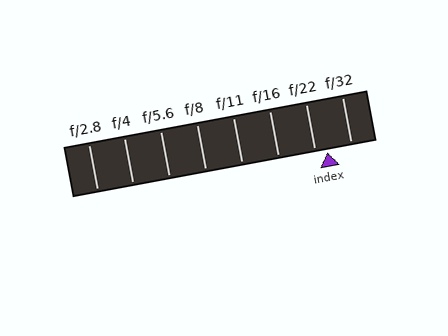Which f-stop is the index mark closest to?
The index mark is closest to f/22.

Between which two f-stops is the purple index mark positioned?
The index mark is between f/22 and f/32.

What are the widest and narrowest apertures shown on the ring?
The widest aperture shown is f/2.8 and the narrowest is f/32.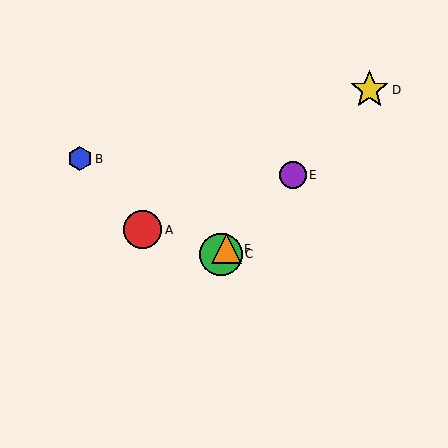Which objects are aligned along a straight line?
Objects C, D, E, F are aligned along a straight line.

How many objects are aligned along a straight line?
4 objects (C, D, E, F) are aligned along a straight line.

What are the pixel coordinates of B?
Object B is at (80, 159).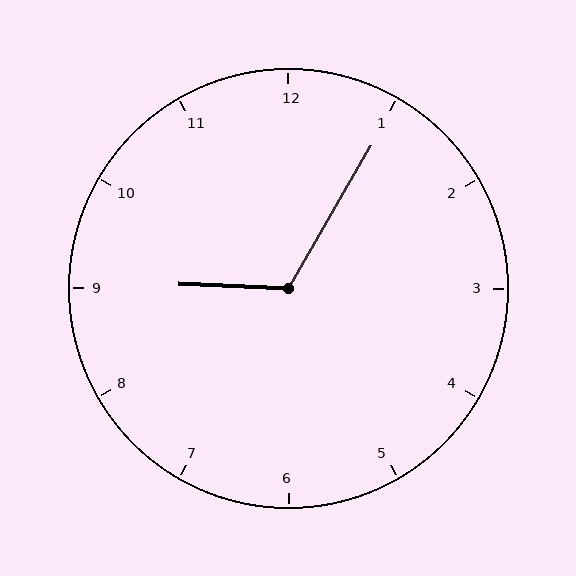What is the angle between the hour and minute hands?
Approximately 118 degrees.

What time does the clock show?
9:05.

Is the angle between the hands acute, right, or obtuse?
It is obtuse.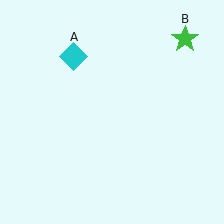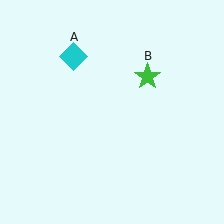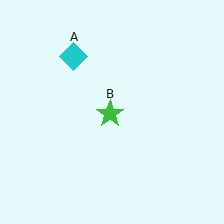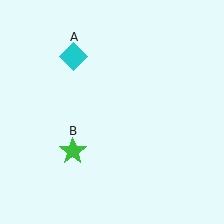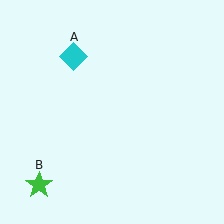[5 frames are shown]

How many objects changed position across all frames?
1 object changed position: green star (object B).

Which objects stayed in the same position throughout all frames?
Cyan diamond (object A) remained stationary.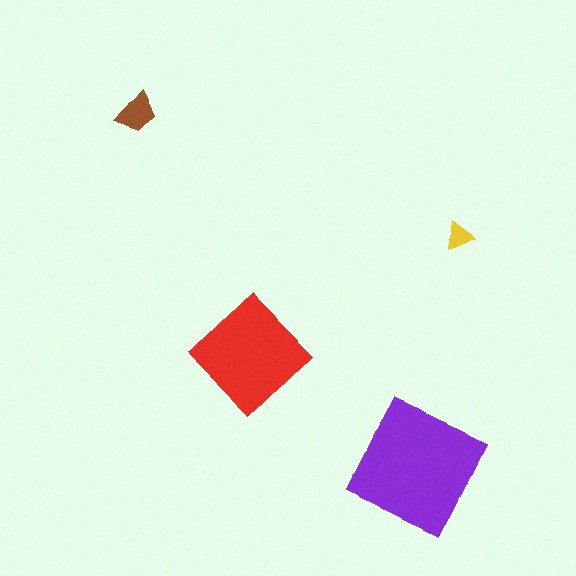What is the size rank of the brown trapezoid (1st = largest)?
3rd.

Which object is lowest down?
The purple square is bottommost.